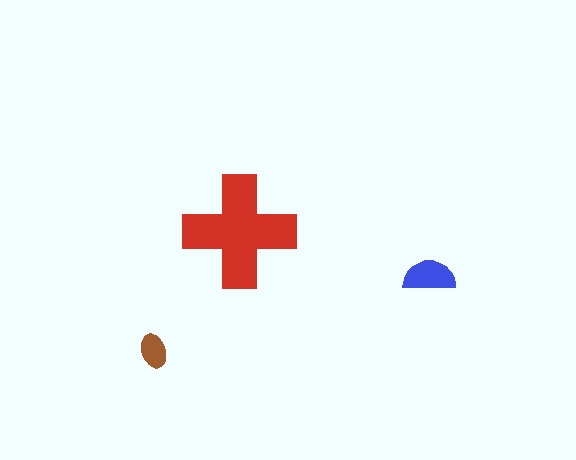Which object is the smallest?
The brown ellipse.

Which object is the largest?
The red cross.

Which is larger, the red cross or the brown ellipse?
The red cross.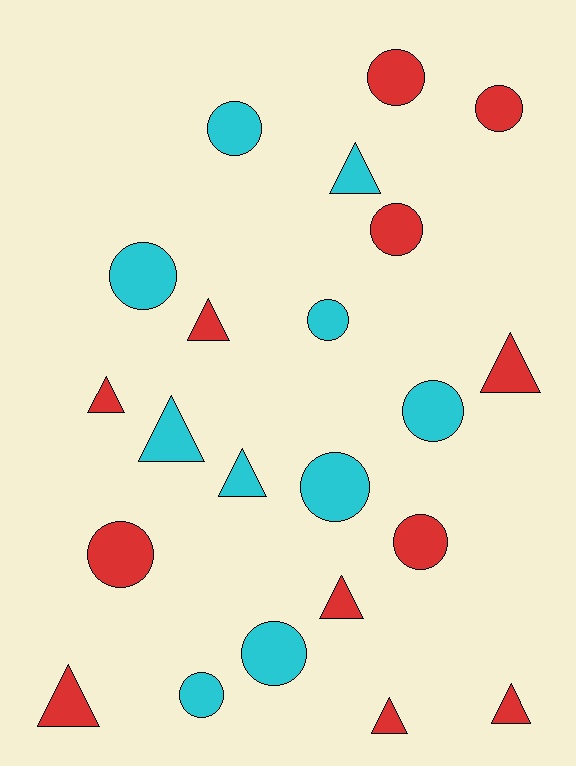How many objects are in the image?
There are 22 objects.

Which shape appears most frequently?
Circle, with 12 objects.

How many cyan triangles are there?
There are 3 cyan triangles.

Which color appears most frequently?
Red, with 12 objects.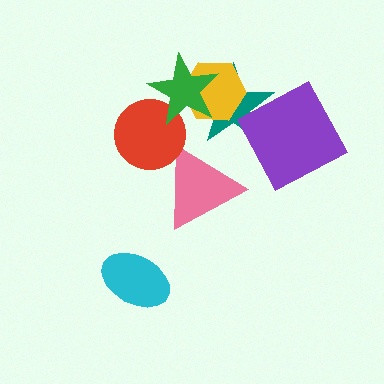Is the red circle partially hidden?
Yes, it is partially covered by another shape.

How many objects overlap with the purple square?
1 object overlaps with the purple square.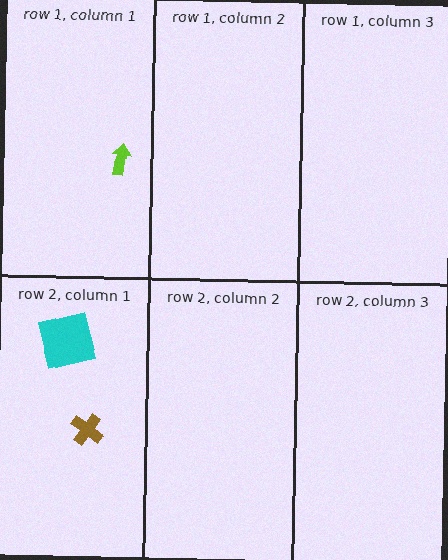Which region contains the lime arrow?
The row 1, column 1 region.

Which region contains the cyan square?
The row 2, column 1 region.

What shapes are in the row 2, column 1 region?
The cyan square, the brown cross.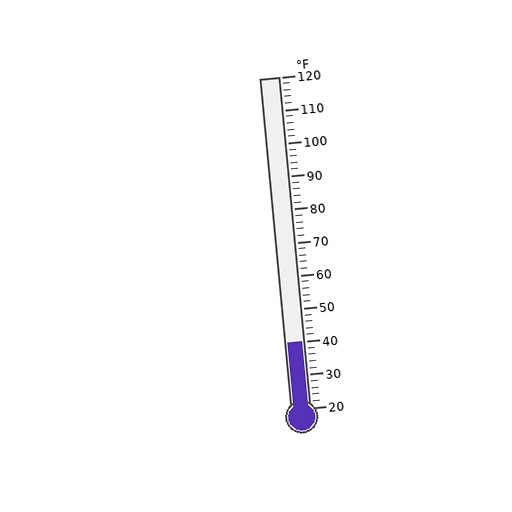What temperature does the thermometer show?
The thermometer shows approximately 40°F.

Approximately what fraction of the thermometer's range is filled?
The thermometer is filled to approximately 20% of its range.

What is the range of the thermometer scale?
The thermometer scale ranges from 20°F to 120°F.